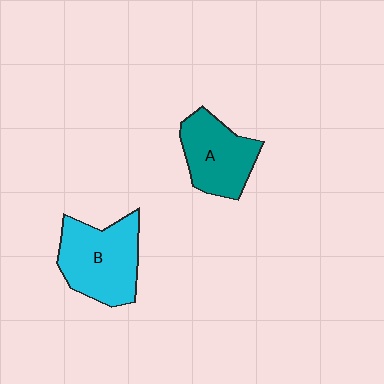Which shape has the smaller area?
Shape A (teal).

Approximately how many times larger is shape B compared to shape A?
Approximately 1.2 times.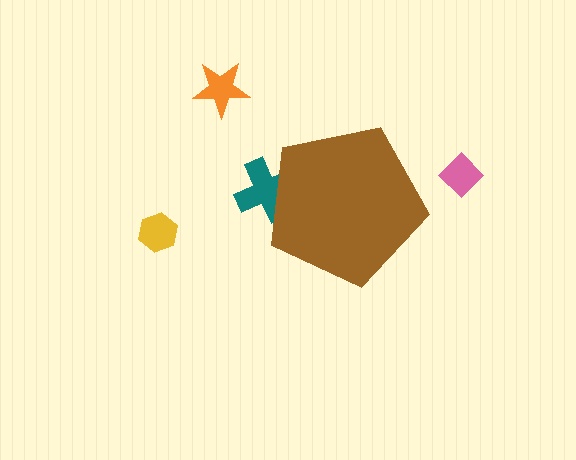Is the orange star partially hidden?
No, the orange star is fully visible.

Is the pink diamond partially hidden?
No, the pink diamond is fully visible.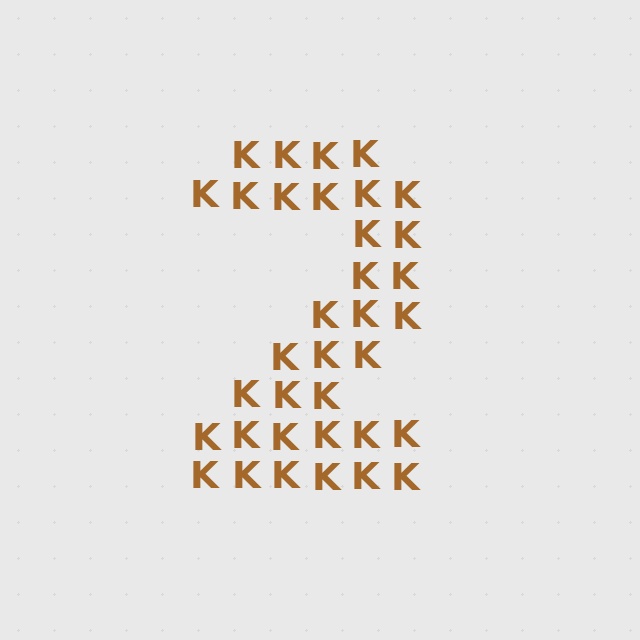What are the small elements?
The small elements are letter K's.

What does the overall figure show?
The overall figure shows the digit 2.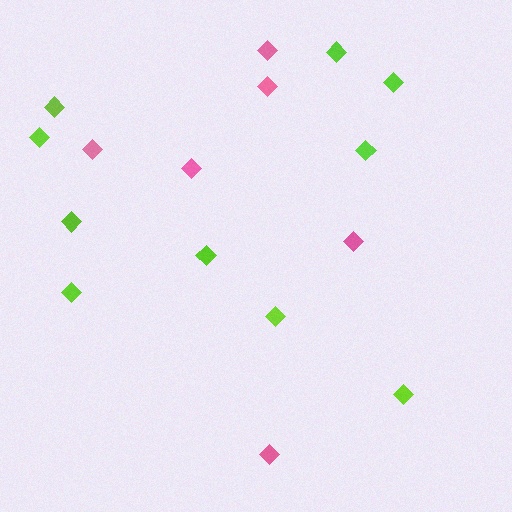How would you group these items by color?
There are 2 groups: one group of lime diamonds (10) and one group of pink diamonds (6).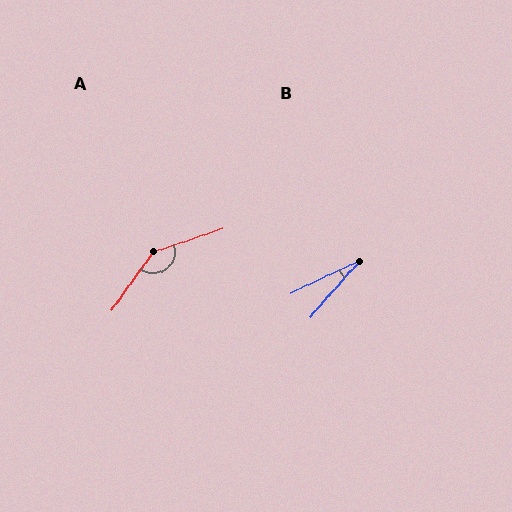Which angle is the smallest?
B, at approximately 24 degrees.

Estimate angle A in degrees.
Approximately 144 degrees.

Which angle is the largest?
A, at approximately 144 degrees.